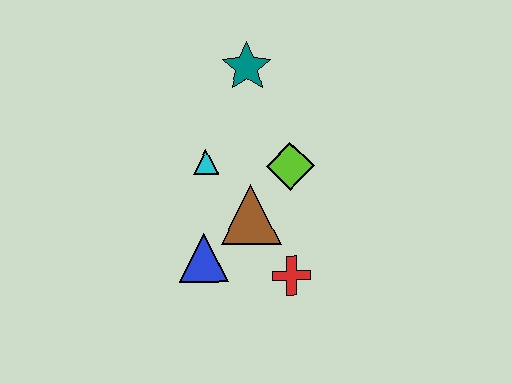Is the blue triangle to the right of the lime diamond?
No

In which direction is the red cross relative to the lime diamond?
The red cross is below the lime diamond.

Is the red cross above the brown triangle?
No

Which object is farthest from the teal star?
The red cross is farthest from the teal star.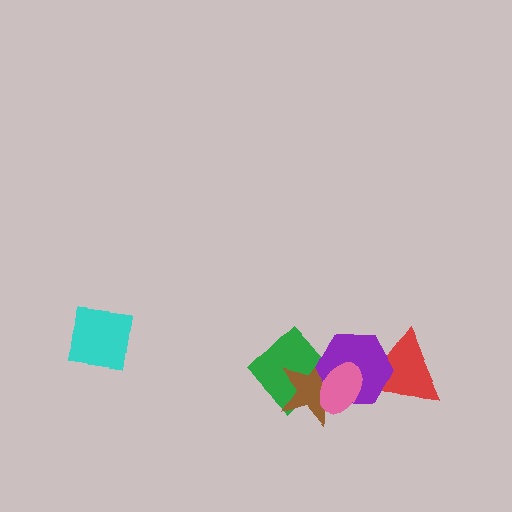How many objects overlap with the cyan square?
0 objects overlap with the cyan square.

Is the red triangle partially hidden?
Yes, it is partially covered by another shape.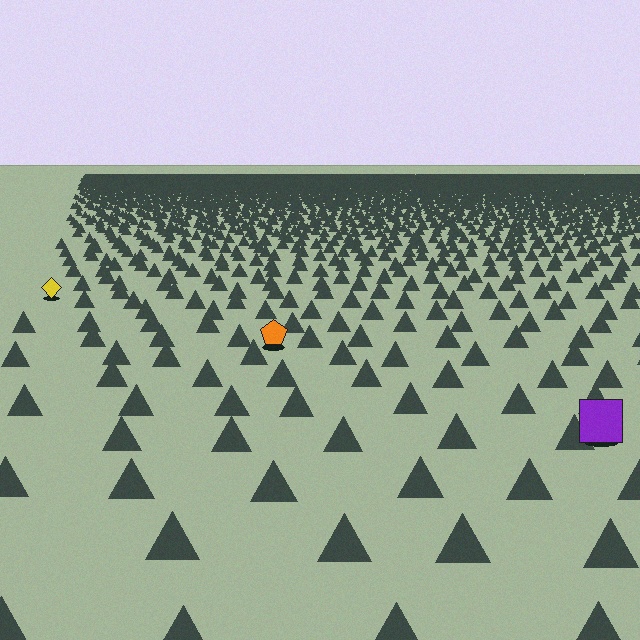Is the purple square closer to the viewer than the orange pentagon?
Yes. The purple square is closer — you can tell from the texture gradient: the ground texture is coarser near it.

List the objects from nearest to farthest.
From nearest to farthest: the purple square, the orange pentagon, the yellow diamond.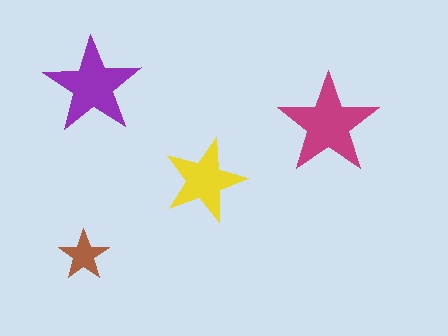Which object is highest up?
The purple star is topmost.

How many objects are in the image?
There are 4 objects in the image.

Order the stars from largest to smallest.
the magenta one, the purple one, the yellow one, the brown one.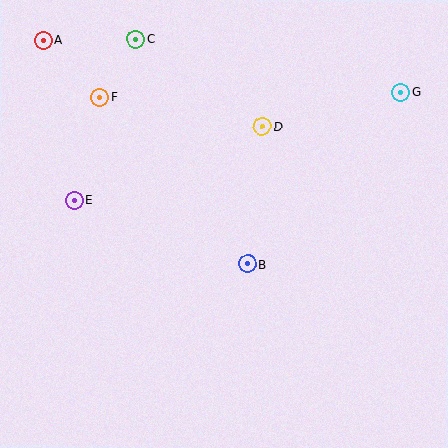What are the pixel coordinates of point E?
Point E is at (74, 200).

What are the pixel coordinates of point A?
Point A is at (43, 40).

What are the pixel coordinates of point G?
Point G is at (401, 92).